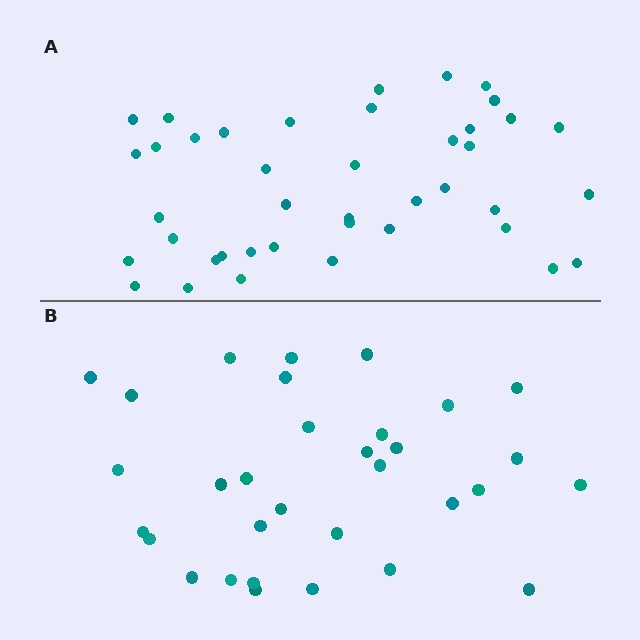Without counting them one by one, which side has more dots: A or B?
Region A (the top region) has more dots.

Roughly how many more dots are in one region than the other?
Region A has roughly 8 or so more dots than region B.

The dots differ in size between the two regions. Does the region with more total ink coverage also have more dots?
No. Region B has more total ink coverage because its dots are larger, but region A actually contains more individual dots. Total area can be misleading — the number of items is what matters here.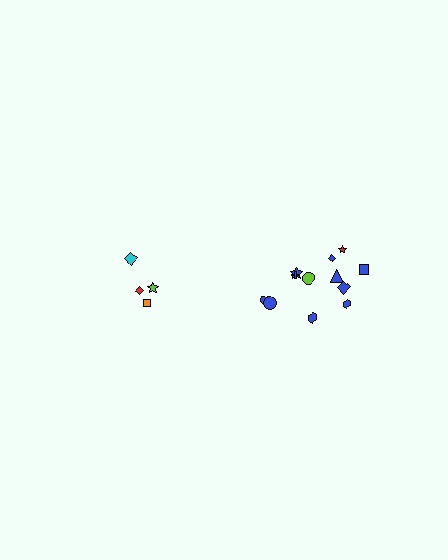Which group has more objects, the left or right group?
The right group.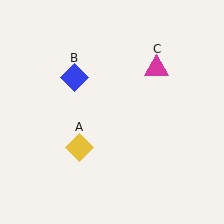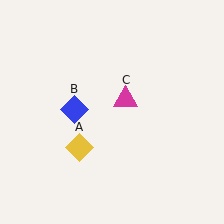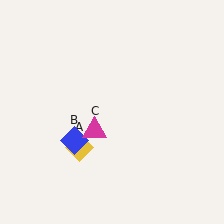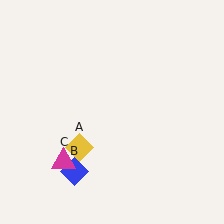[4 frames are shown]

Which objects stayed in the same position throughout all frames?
Yellow diamond (object A) remained stationary.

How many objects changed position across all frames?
2 objects changed position: blue diamond (object B), magenta triangle (object C).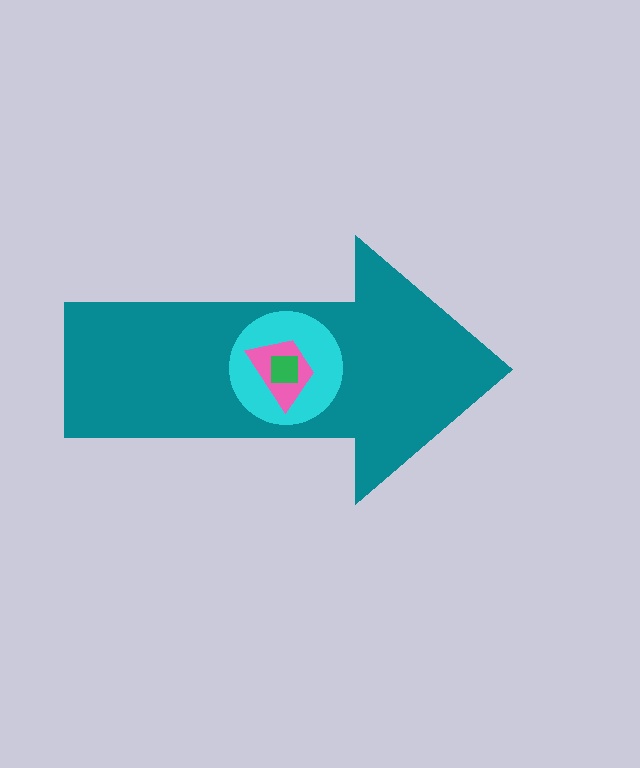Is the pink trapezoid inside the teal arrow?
Yes.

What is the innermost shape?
The green square.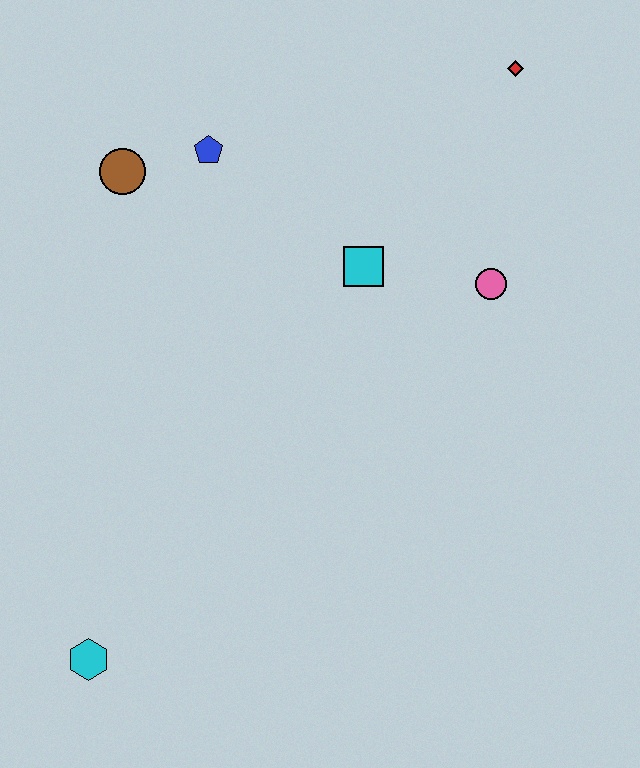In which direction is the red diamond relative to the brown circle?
The red diamond is to the right of the brown circle.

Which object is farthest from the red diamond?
The cyan hexagon is farthest from the red diamond.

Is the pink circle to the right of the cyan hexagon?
Yes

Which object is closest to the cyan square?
The pink circle is closest to the cyan square.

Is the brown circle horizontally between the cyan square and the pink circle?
No